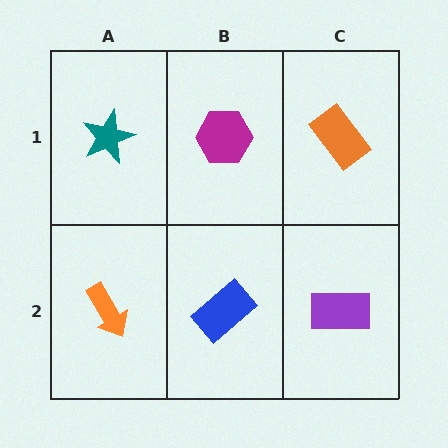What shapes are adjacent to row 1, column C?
A purple rectangle (row 2, column C), a magenta hexagon (row 1, column B).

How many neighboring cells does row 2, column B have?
3.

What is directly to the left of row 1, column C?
A magenta hexagon.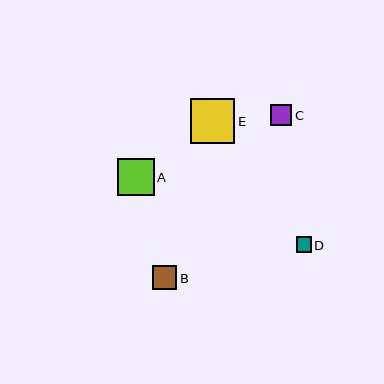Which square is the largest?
Square E is the largest with a size of approximately 45 pixels.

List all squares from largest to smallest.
From largest to smallest: E, A, B, C, D.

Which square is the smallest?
Square D is the smallest with a size of approximately 15 pixels.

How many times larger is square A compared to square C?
Square A is approximately 1.7 times the size of square C.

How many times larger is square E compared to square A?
Square E is approximately 1.2 times the size of square A.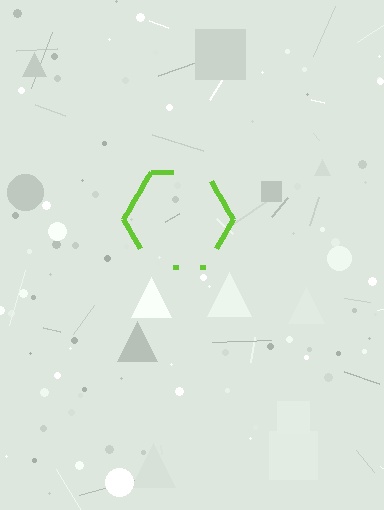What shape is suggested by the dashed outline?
The dashed outline suggests a hexagon.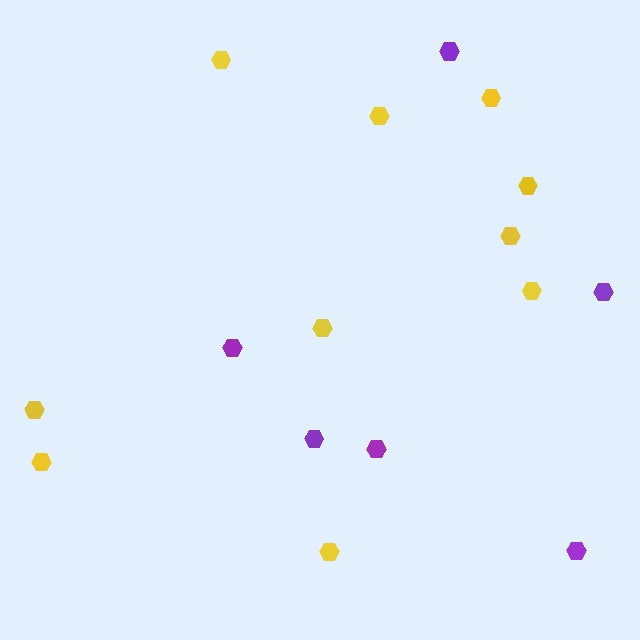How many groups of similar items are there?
There are 2 groups: one group of yellow hexagons (10) and one group of purple hexagons (6).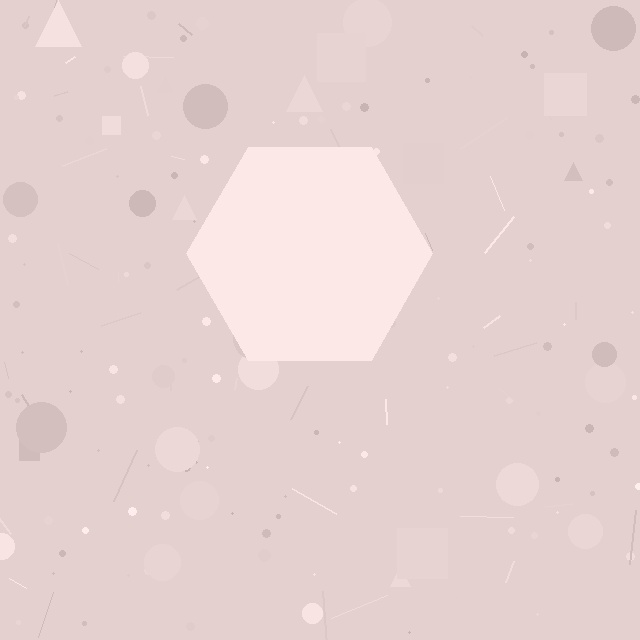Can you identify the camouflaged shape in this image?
The camouflaged shape is a hexagon.